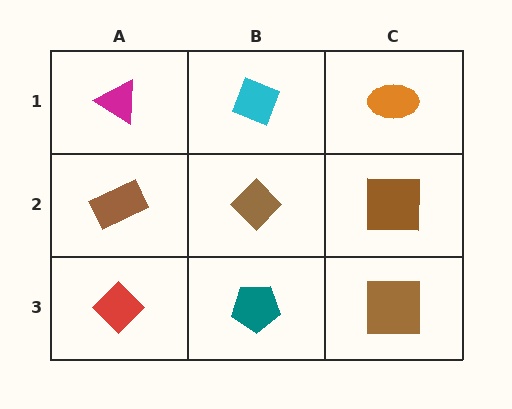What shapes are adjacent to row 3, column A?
A brown rectangle (row 2, column A), a teal pentagon (row 3, column B).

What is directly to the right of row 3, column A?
A teal pentagon.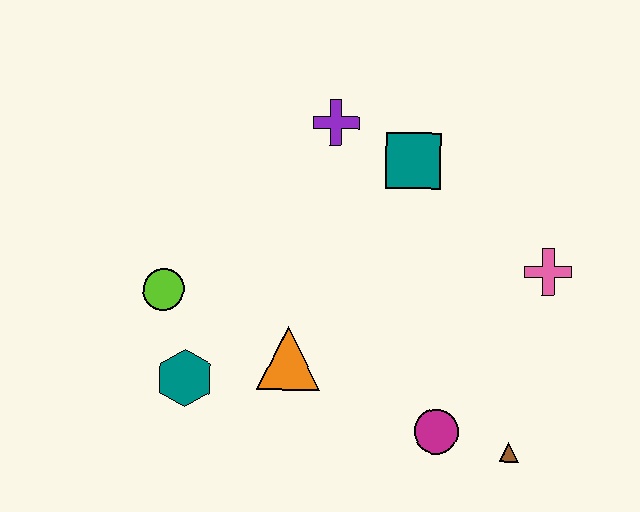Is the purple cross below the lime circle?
No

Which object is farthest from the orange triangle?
The pink cross is farthest from the orange triangle.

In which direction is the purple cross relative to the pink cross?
The purple cross is to the left of the pink cross.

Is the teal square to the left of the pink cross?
Yes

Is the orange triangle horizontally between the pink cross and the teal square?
No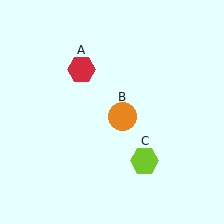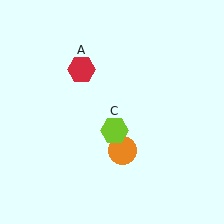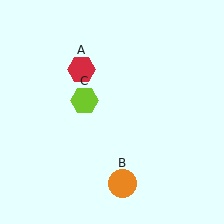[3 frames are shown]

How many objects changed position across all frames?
2 objects changed position: orange circle (object B), lime hexagon (object C).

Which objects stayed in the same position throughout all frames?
Red hexagon (object A) remained stationary.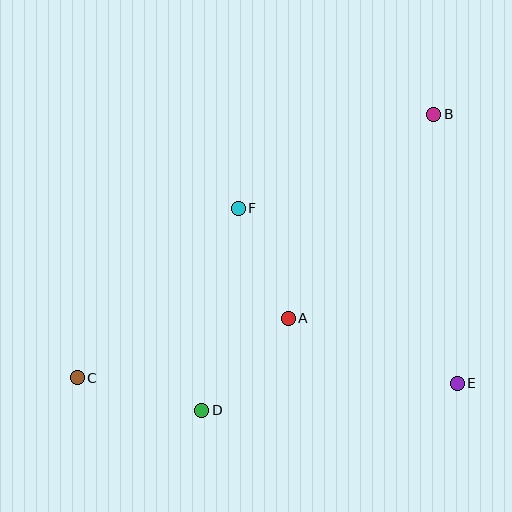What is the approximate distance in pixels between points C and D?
The distance between C and D is approximately 129 pixels.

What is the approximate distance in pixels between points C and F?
The distance between C and F is approximately 234 pixels.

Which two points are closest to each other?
Points A and F are closest to each other.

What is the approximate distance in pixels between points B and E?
The distance between B and E is approximately 270 pixels.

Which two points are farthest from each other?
Points B and C are farthest from each other.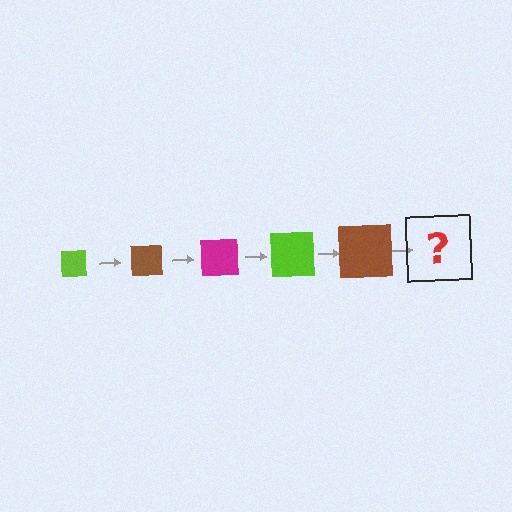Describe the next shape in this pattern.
It should be a magenta square, larger than the previous one.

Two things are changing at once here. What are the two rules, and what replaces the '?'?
The two rules are that the square grows larger each step and the color cycles through lime, brown, and magenta. The '?' should be a magenta square, larger than the previous one.